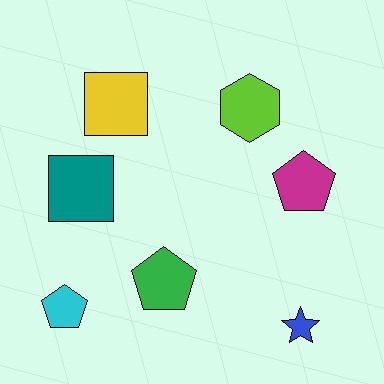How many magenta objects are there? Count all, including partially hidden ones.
There is 1 magenta object.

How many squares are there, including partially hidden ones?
There are 2 squares.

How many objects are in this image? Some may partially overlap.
There are 7 objects.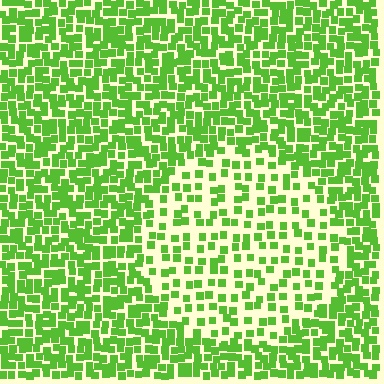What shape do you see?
I see a circle.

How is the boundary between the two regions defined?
The boundary is defined by a change in element density (approximately 2.1x ratio). All elements are the same color, size, and shape.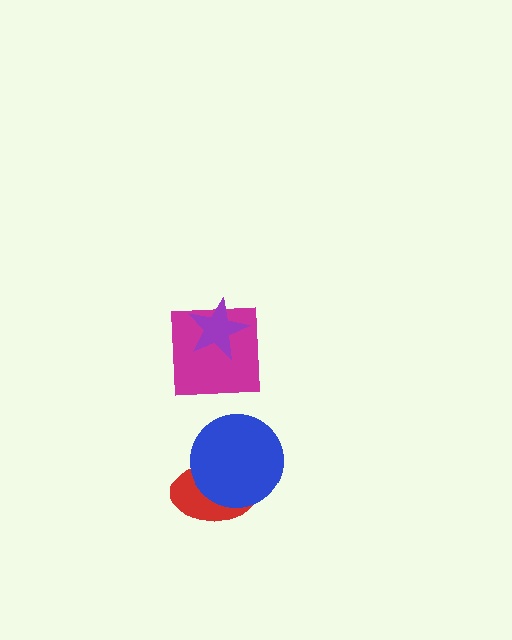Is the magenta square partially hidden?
Yes, it is partially covered by another shape.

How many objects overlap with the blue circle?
1 object overlaps with the blue circle.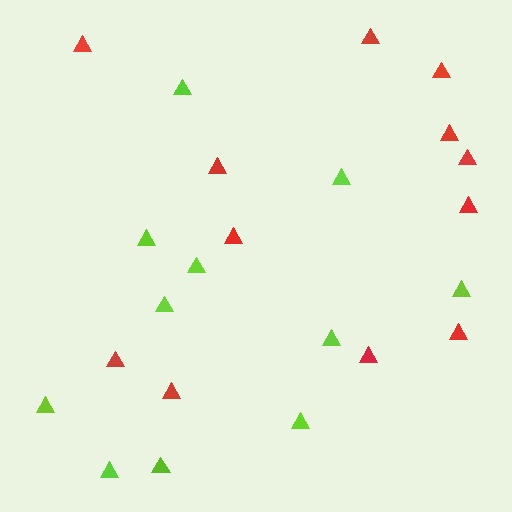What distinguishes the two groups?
There are 2 groups: one group of lime triangles (11) and one group of red triangles (12).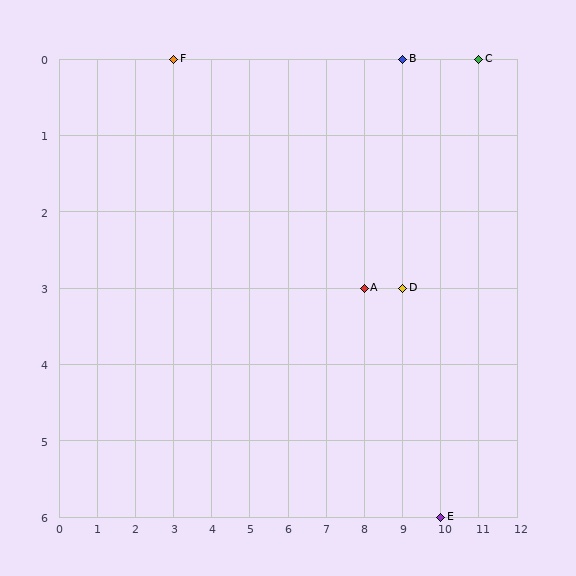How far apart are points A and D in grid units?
Points A and D are 1 column apart.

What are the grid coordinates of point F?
Point F is at grid coordinates (3, 0).